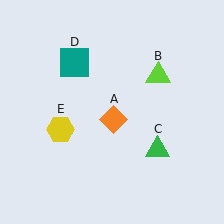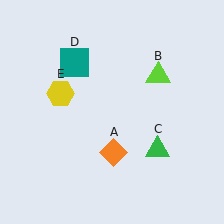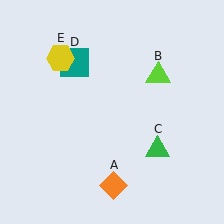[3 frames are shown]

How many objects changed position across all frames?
2 objects changed position: orange diamond (object A), yellow hexagon (object E).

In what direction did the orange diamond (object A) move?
The orange diamond (object A) moved down.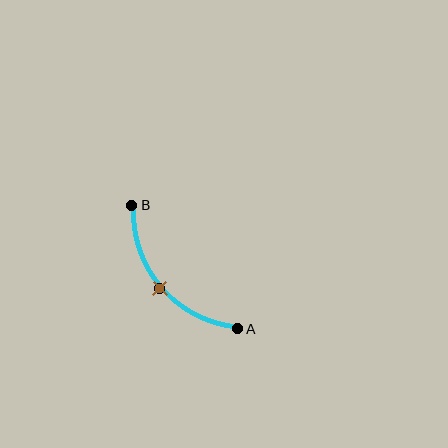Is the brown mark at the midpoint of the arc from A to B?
Yes. The brown mark lies on the arc at equal arc-length from both A and B — it is the arc midpoint.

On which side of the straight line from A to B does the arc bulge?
The arc bulges below and to the left of the straight line connecting A and B.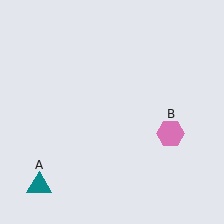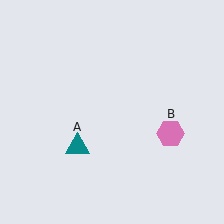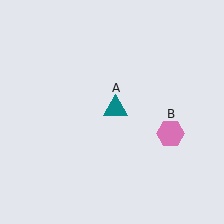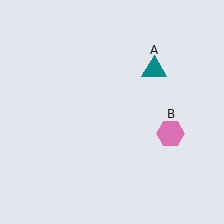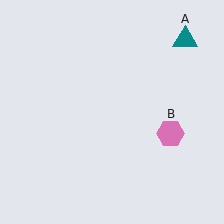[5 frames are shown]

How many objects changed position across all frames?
1 object changed position: teal triangle (object A).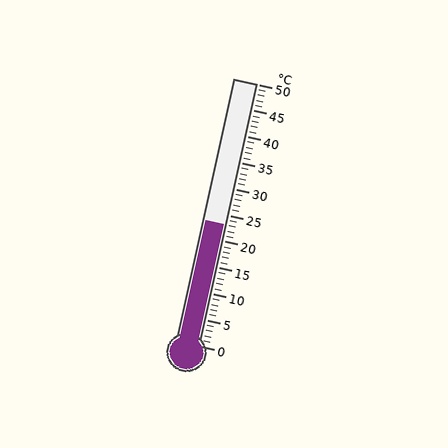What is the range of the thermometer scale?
The thermometer scale ranges from 0°C to 50°C.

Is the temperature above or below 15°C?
The temperature is above 15°C.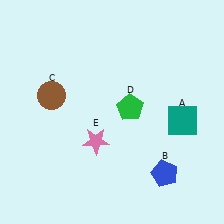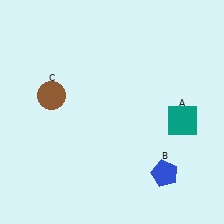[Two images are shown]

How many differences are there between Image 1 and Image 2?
There are 2 differences between the two images.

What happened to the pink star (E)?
The pink star (E) was removed in Image 2. It was in the bottom-left area of Image 1.